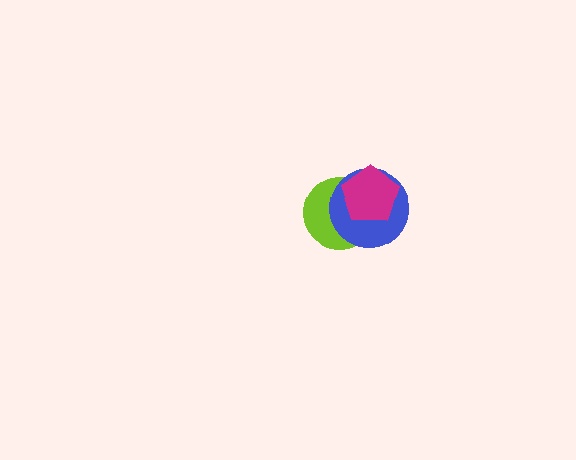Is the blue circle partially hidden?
Yes, it is partially covered by another shape.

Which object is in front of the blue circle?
The magenta pentagon is in front of the blue circle.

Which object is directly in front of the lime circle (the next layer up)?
The blue circle is directly in front of the lime circle.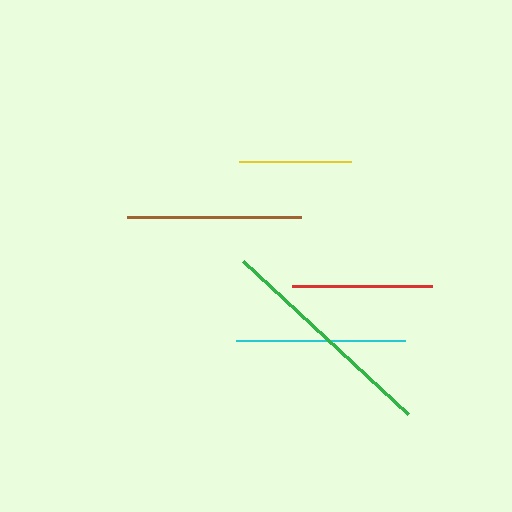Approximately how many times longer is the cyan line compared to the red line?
The cyan line is approximately 1.2 times the length of the red line.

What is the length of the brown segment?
The brown segment is approximately 175 pixels long.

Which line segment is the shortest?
The yellow line is the shortest at approximately 111 pixels.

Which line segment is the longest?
The green line is the longest at approximately 226 pixels.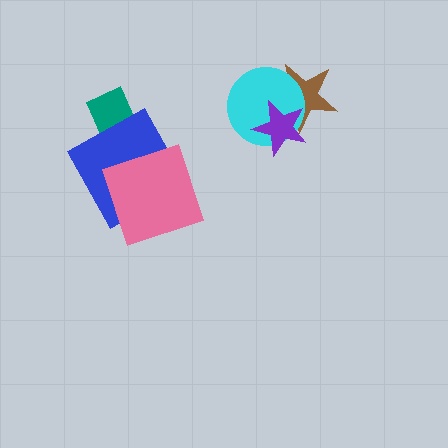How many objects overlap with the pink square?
1 object overlaps with the pink square.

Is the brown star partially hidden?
Yes, it is partially covered by another shape.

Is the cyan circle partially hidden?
Yes, it is partially covered by another shape.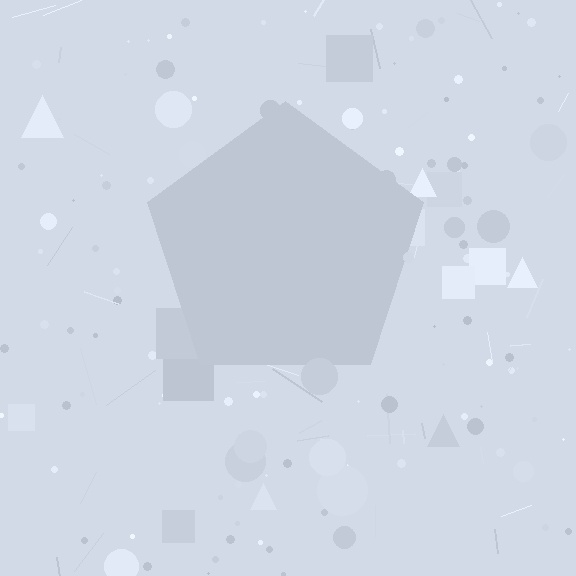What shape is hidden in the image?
A pentagon is hidden in the image.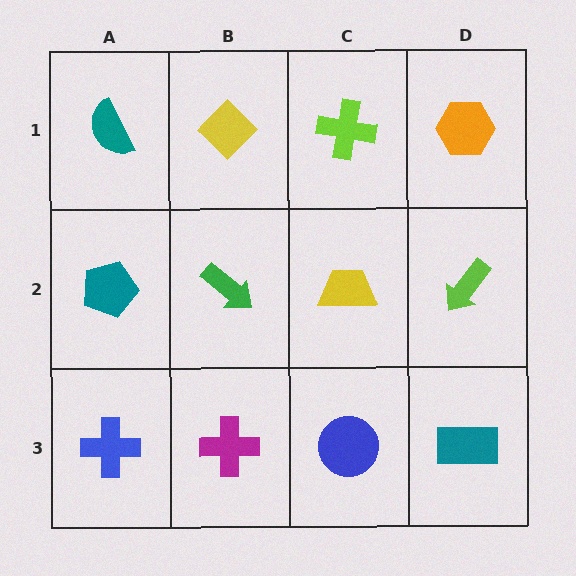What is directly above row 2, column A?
A teal semicircle.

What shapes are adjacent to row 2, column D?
An orange hexagon (row 1, column D), a teal rectangle (row 3, column D), a yellow trapezoid (row 2, column C).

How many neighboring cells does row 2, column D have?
3.